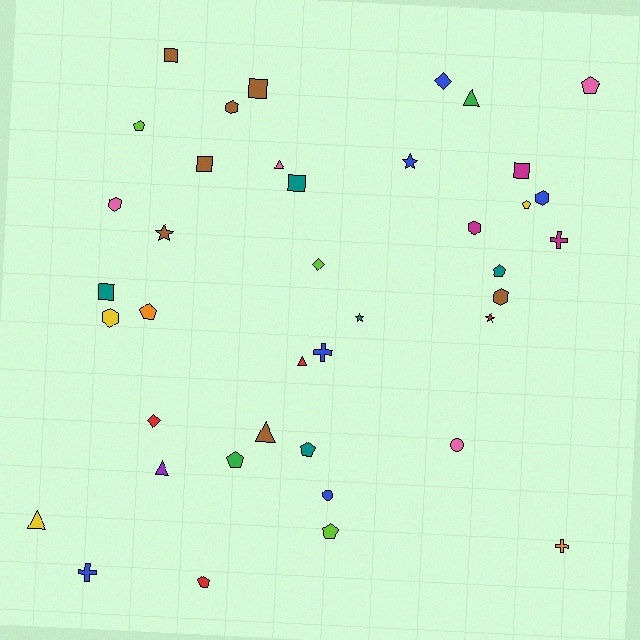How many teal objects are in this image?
There are 5 teal objects.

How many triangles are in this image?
There are 6 triangles.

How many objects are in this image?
There are 40 objects.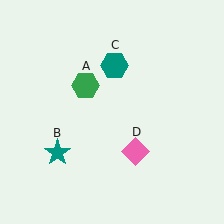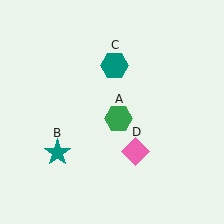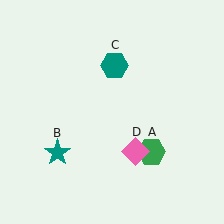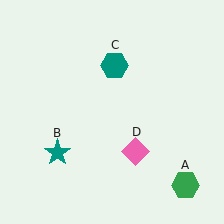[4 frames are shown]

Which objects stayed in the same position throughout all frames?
Teal star (object B) and teal hexagon (object C) and pink diamond (object D) remained stationary.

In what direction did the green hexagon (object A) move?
The green hexagon (object A) moved down and to the right.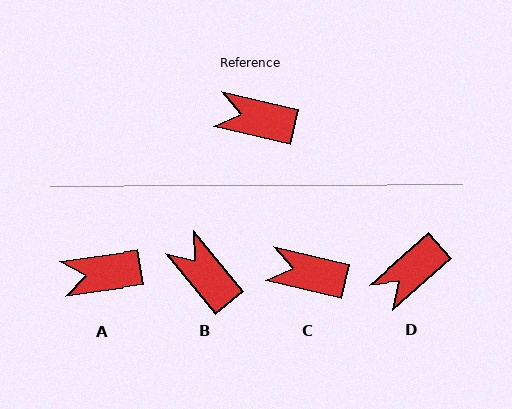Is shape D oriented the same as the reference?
No, it is off by about 55 degrees.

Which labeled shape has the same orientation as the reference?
C.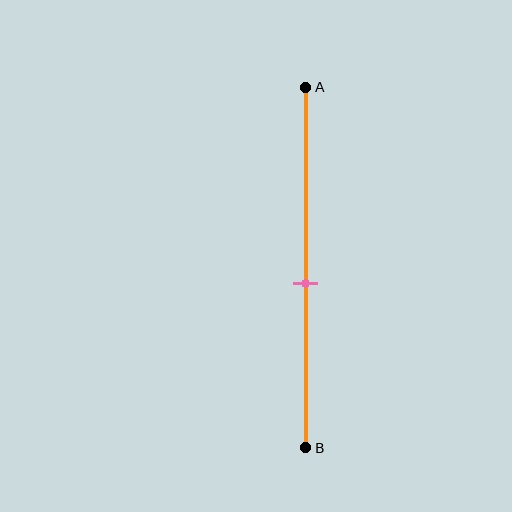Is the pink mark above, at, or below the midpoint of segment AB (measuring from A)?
The pink mark is below the midpoint of segment AB.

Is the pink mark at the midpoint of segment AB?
No, the mark is at about 55% from A, not at the 50% midpoint.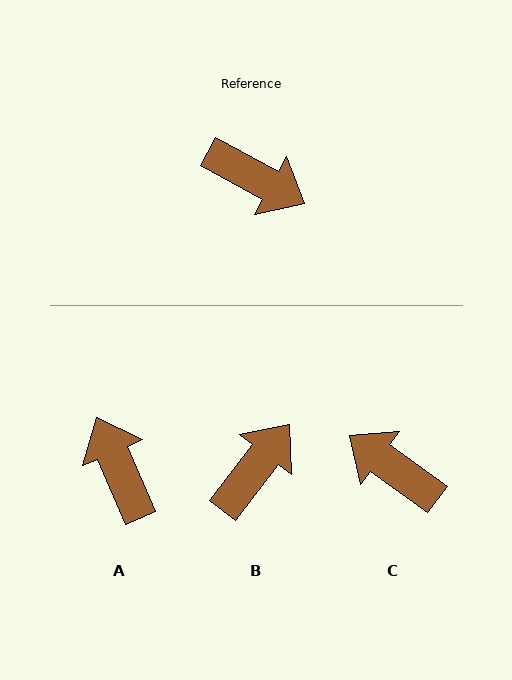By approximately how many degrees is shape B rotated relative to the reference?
Approximately 81 degrees counter-clockwise.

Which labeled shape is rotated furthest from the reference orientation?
C, about 173 degrees away.